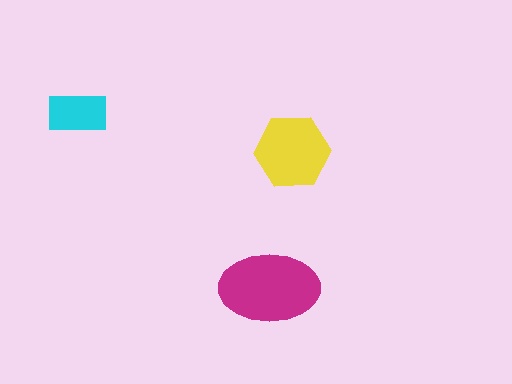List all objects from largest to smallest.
The magenta ellipse, the yellow hexagon, the cyan rectangle.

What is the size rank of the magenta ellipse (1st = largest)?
1st.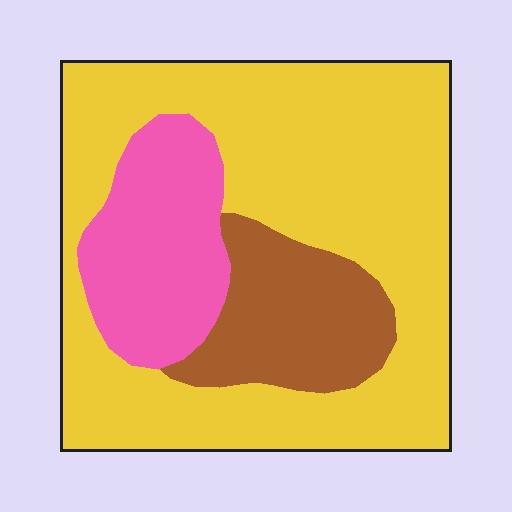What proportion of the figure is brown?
Brown covers 17% of the figure.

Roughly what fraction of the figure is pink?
Pink covers 19% of the figure.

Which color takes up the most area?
Yellow, at roughly 65%.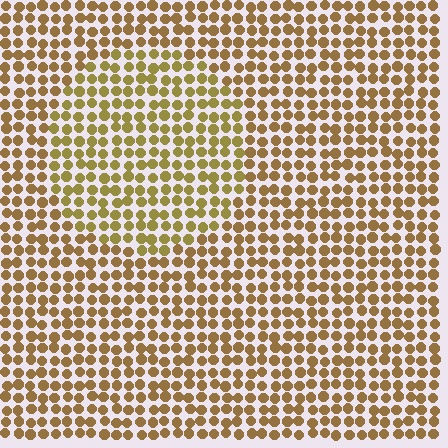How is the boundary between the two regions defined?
The boundary is defined purely by a slight shift in hue (about 18 degrees). Spacing, size, and orientation are identical on both sides.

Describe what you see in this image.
The image is filled with small brown elements in a uniform arrangement. A circle-shaped region is visible where the elements are tinted to a slightly different hue, forming a subtle color boundary.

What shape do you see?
I see a circle.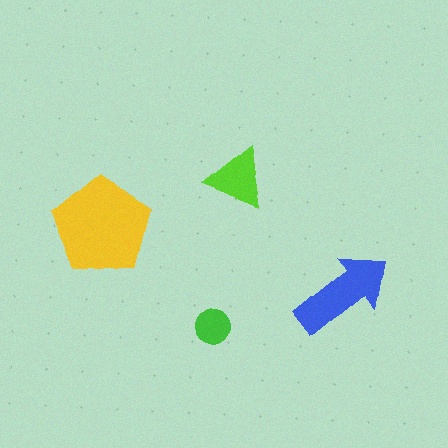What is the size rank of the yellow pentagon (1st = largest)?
1st.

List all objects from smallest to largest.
The green circle, the lime triangle, the blue arrow, the yellow pentagon.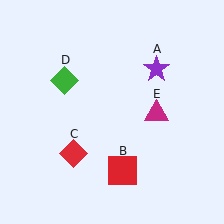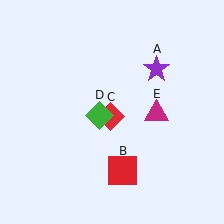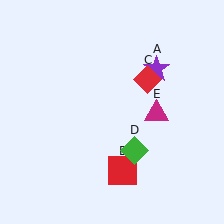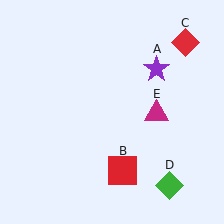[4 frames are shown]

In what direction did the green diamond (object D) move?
The green diamond (object D) moved down and to the right.